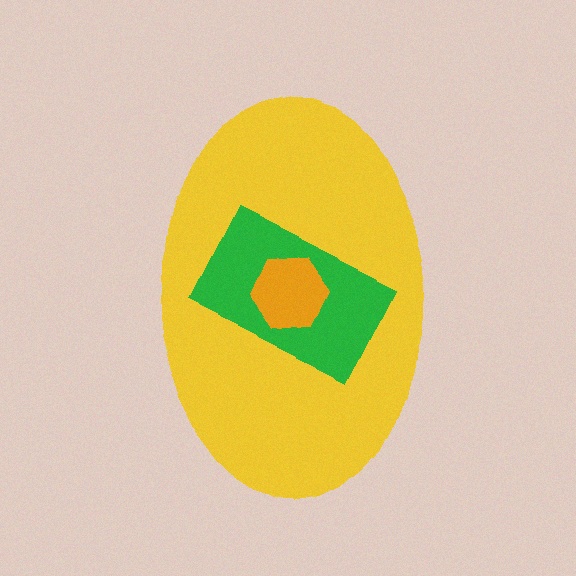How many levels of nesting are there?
3.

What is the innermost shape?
The orange hexagon.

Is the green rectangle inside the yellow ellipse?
Yes.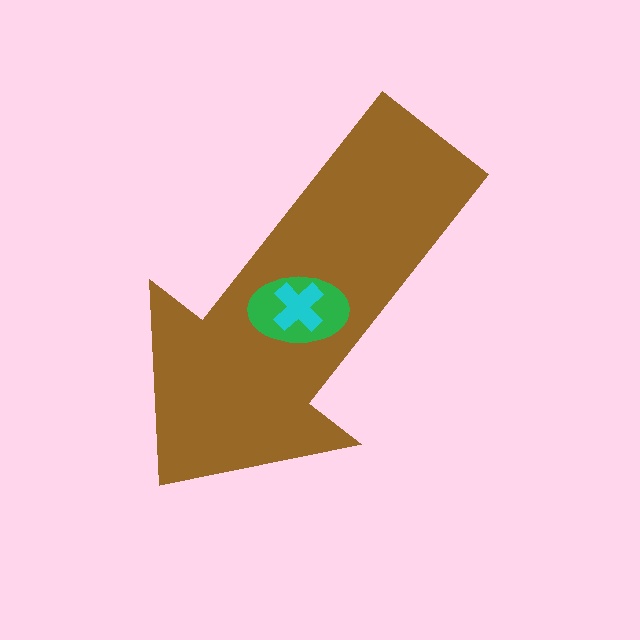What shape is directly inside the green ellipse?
The cyan cross.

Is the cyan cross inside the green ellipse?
Yes.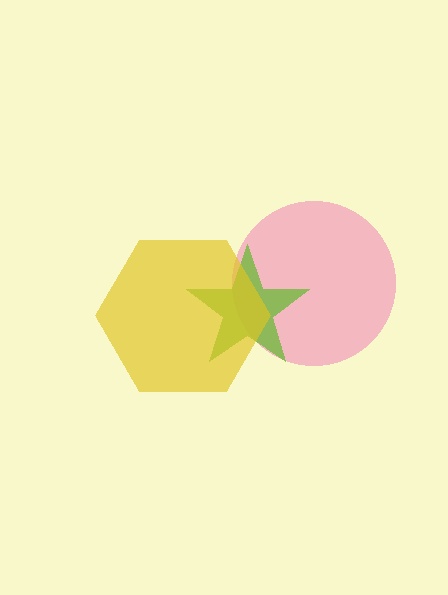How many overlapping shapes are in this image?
There are 3 overlapping shapes in the image.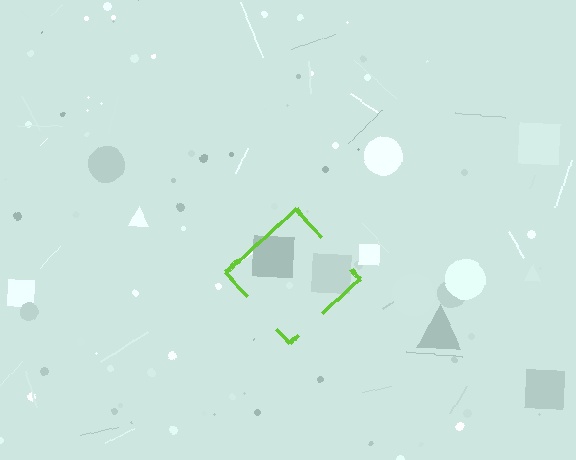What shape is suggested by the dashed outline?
The dashed outline suggests a diamond.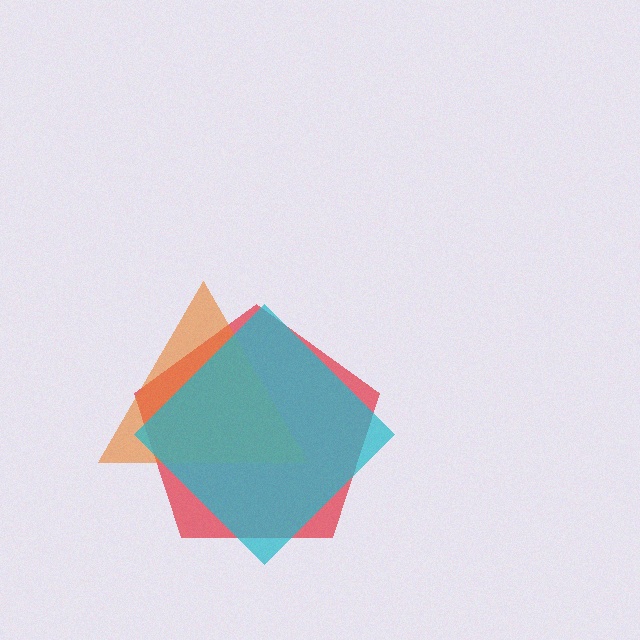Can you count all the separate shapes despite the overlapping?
Yes, there are 3 separate shapes.